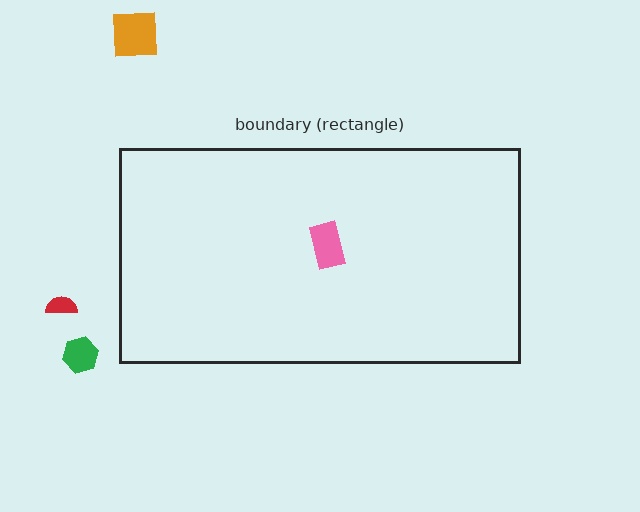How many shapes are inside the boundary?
1 inside, 3 outside.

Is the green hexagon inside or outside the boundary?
Outside.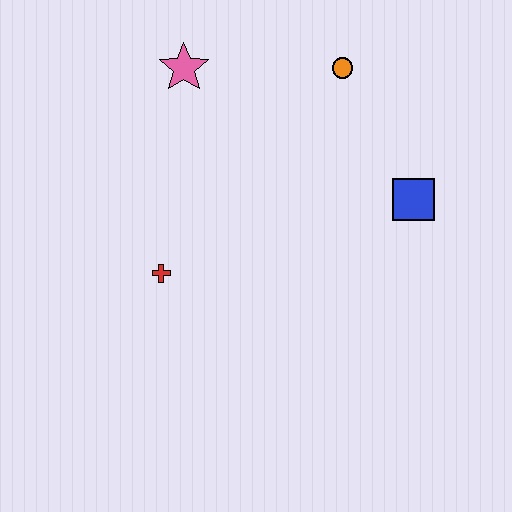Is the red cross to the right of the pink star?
No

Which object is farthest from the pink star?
The blue square is farthest from the pink star.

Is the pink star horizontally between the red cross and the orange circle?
Yes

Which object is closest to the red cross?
The pink star is closest to the red cross.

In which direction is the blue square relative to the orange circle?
The blue square is below the orange circle.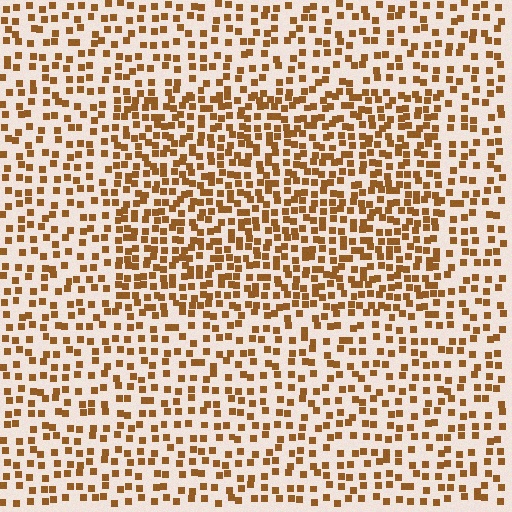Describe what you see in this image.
The image contains small brown elements arranged at two different densities. A rectangle-shaped region is visible where the elements are more densely packed than the surrounding area.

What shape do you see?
I see a rectangle.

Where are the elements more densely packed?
The elements are more densely packed inside the rectangle boundary.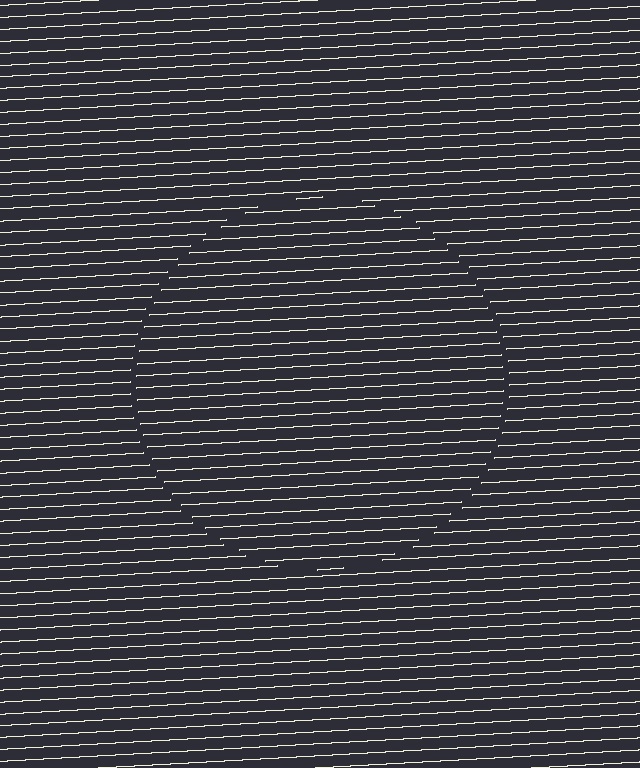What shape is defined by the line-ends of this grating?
An illusory circle. The interior of the shape contains the same grating, shifted by half a period — the contour is defined by the phase discontinuity where line-ends from the inner and outer gratings abut.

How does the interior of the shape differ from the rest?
The interior of the shape contains the same grating, shifted by half a period — the contour is defined by the phase discontinuity where line-ends from the inner and outer gratings abut.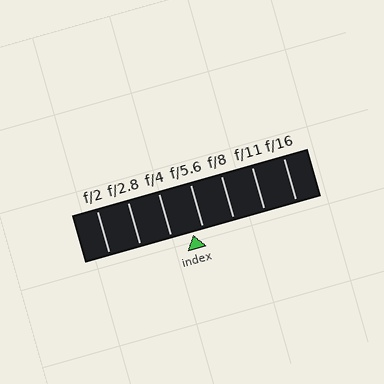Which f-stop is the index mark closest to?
The index mark is closest to f/5.6.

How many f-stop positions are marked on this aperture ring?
There are 7 f-stop positions marked.